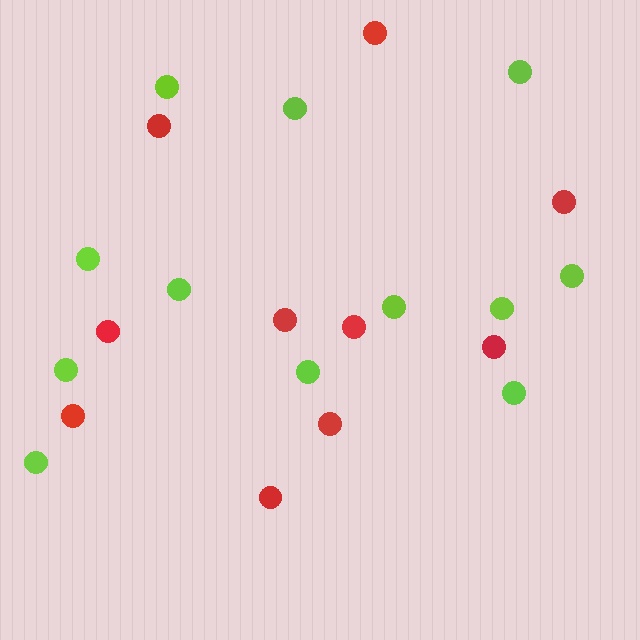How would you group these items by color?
There are 2 groups: one group of lime circles (12) and one group of red circles (10).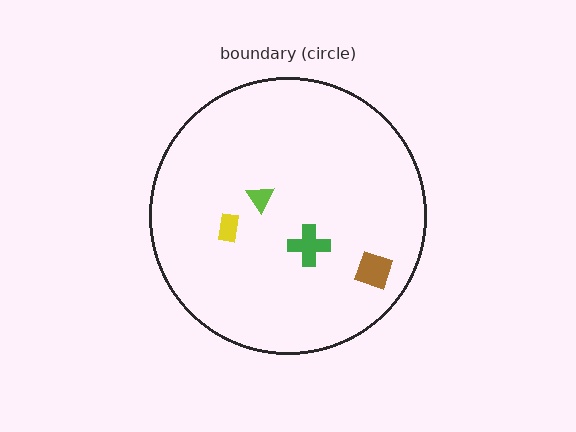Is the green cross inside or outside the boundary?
Inside.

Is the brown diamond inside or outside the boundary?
Inside.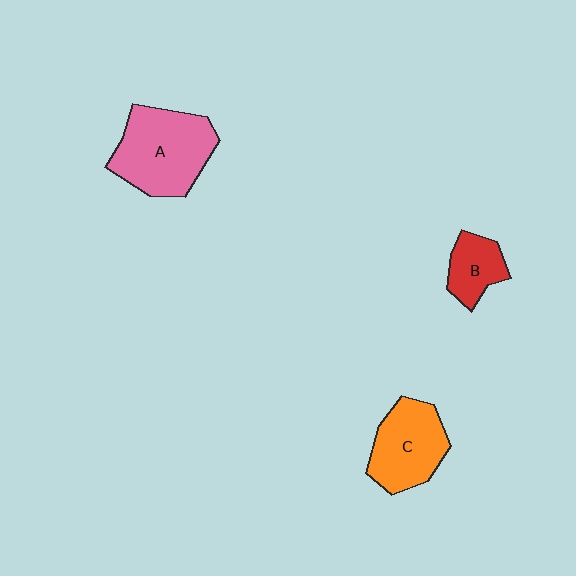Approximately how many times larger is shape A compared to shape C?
Approximately 1.3 times.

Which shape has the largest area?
Shape A (pink).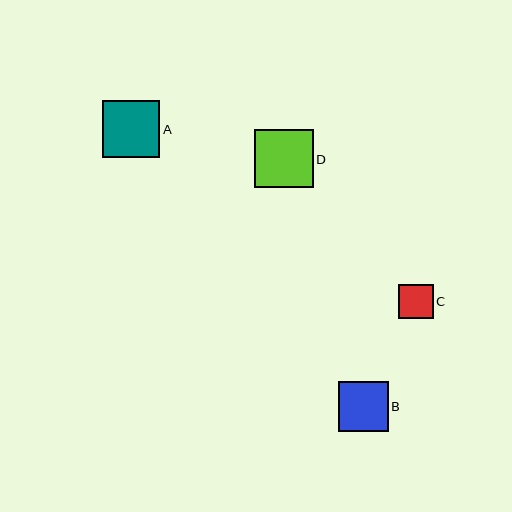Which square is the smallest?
Square C is the smallest with a size of approximately 34 pixels.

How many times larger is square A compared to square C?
Square A is approximately 1.7 times the size of square C.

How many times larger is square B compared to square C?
Square B is approximately 1.5 times the size of square C.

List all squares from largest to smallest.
From largest to smallest: D, A, B, C.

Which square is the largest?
Square D is the largest with a size of approximately 58 pixels.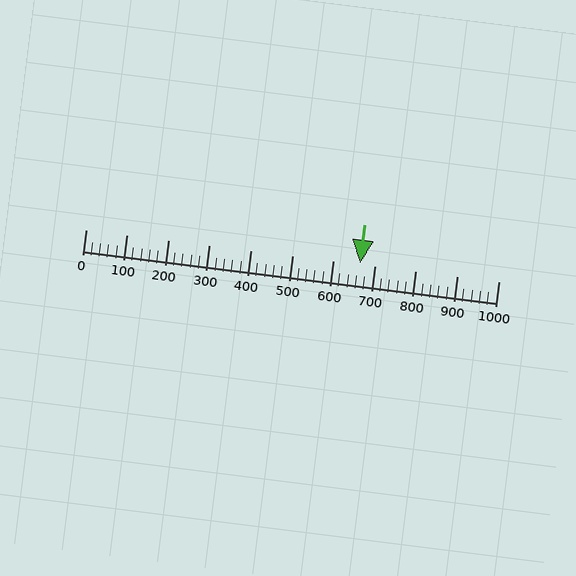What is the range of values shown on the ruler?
The ruler shows values from 0 to 1000.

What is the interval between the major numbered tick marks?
The major tick marks are spaced 100 units apart.